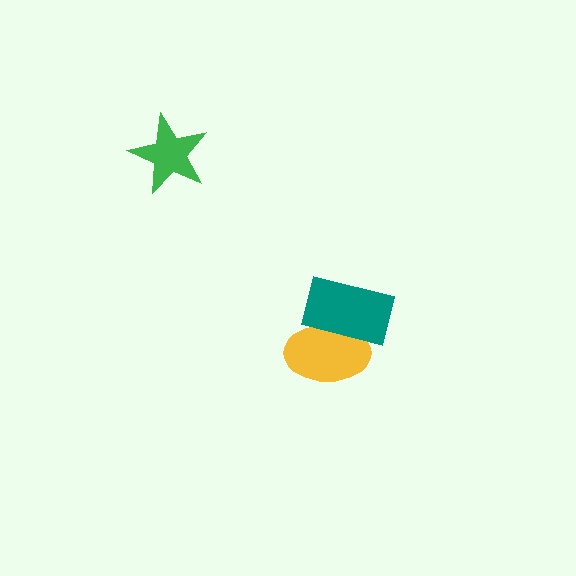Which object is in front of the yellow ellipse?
The teal rectangle is in front of the yellow ellipse.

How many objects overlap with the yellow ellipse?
1 object overlaps with the yellow ellipse.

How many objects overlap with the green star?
0 objects overlap with the green star.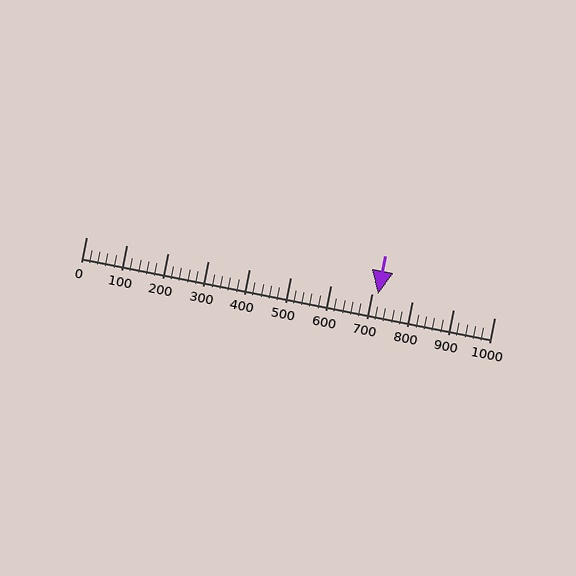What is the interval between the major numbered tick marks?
The major tick marks are spaced 100 units apart.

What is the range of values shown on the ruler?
The ruler shows values from 0 to 1000.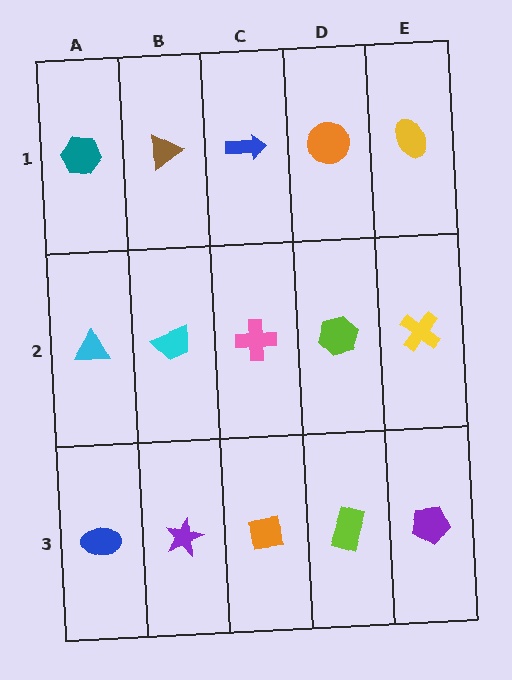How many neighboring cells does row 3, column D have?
3.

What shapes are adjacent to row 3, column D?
A lime hexagon (row 2, column D), an orange square (row 3, column C), a purple pentagon (row 3, column E).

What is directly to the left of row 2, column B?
A cyan triangle.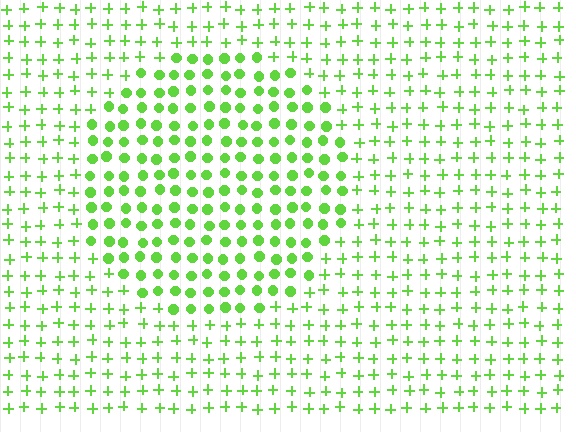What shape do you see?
I see a circle.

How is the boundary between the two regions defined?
The boundary is defined by a change in element shape: circles inside vs. plus signs outside. All elements share the same color and spacing.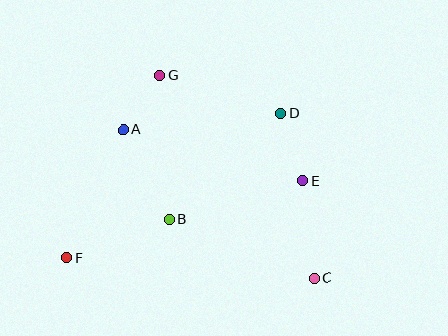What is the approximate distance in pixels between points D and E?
The distance between D and E is approximately 70 pixels.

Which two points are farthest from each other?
Points D and F are farthest from each other.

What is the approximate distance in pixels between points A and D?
The distance between A and D is approximately 158 pixels.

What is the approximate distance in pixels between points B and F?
The distance between B and F is approximately 109 pixels.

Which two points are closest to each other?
Points A and G are closest to each other.